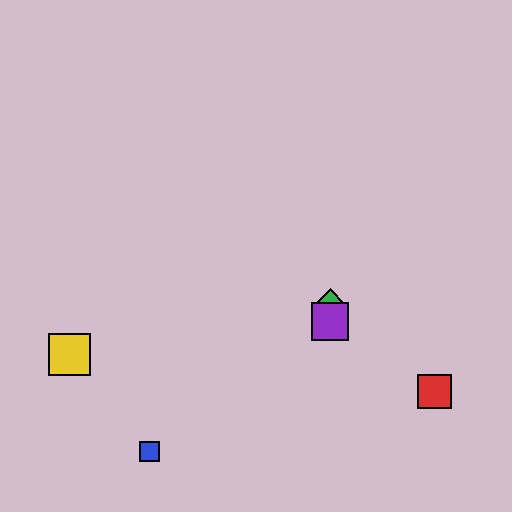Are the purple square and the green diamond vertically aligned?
Yes, both are at x≈330.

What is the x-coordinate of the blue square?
The blue square is at x≈150.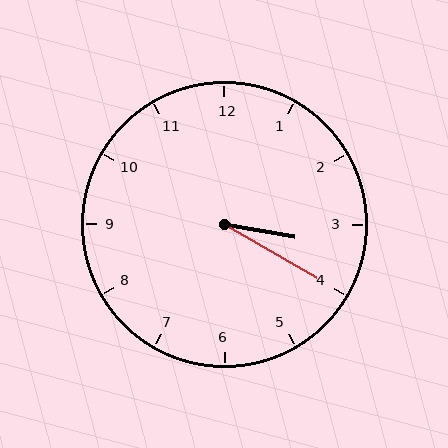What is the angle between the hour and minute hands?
Approximately 20 degrees.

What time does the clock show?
3:20.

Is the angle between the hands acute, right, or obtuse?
It is acute.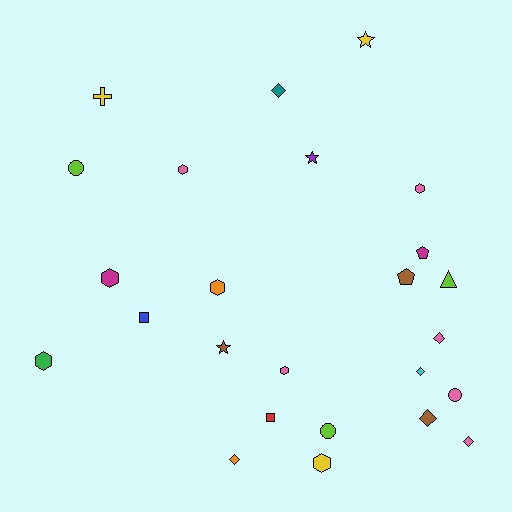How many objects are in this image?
There are 25 objects.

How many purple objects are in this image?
There is 1 purple object.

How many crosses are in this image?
There is 1 cross.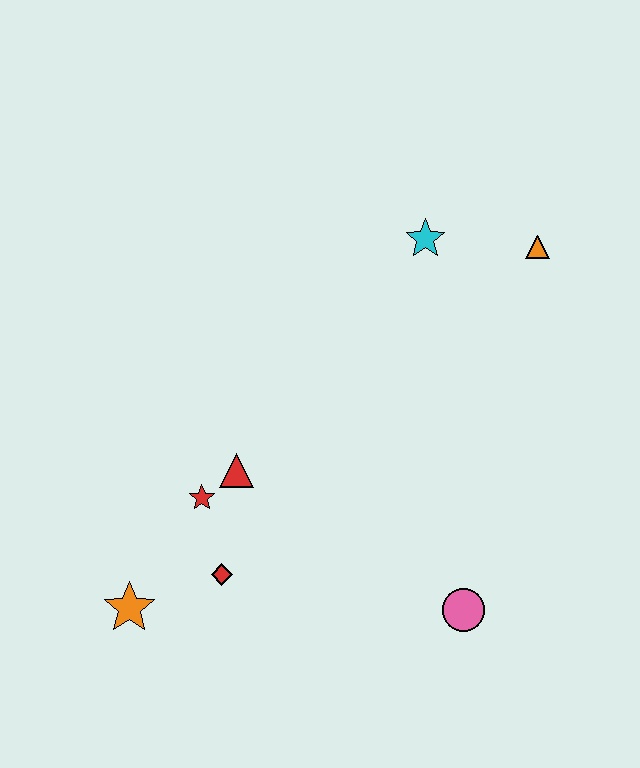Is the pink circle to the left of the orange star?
No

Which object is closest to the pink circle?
The red diamond is closest to the pink circle.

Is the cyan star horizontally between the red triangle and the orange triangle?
Yes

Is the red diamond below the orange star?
No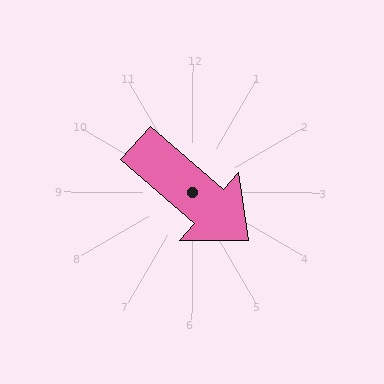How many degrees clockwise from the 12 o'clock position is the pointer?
Approximately 131 degrees.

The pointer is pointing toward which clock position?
Roughly 4 o'clock.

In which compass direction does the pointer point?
Southeast.